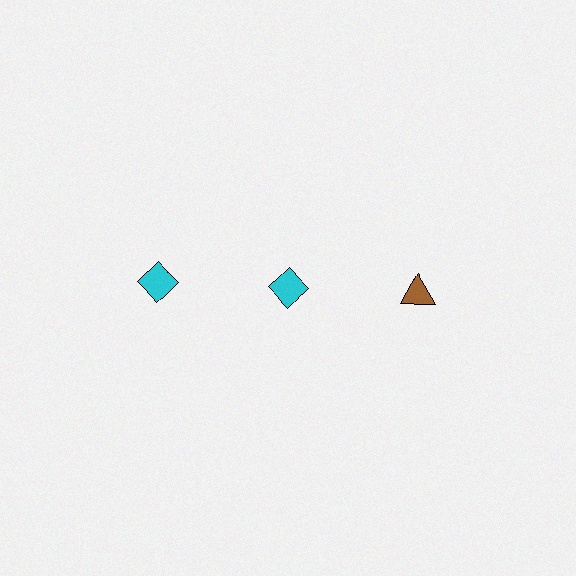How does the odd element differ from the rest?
It differs in both color (brown instead of cyan) and shape (triangle instead of diamond).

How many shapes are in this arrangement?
There are 3 shapes arranged in a grid pattern.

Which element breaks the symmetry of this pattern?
The brown triangle in the top row, center column breaks the symmetry. All other shapes are cyan diamonds.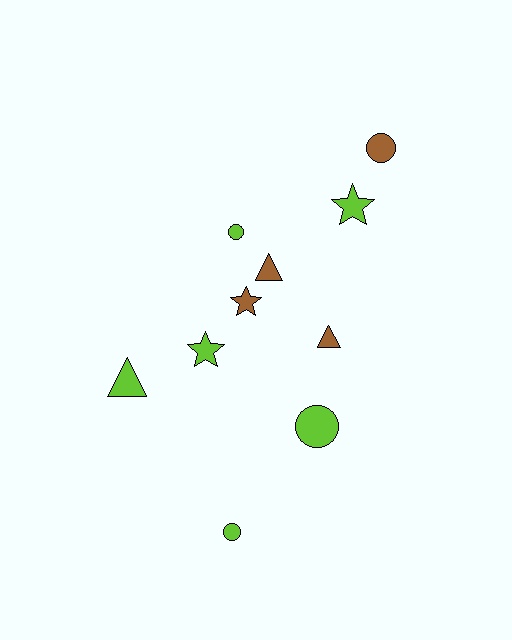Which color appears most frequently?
Lime, with 6 objects.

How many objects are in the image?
There are 10 objects.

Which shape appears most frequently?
Circle, with 4 objects.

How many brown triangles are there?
There are 2 brown triangles.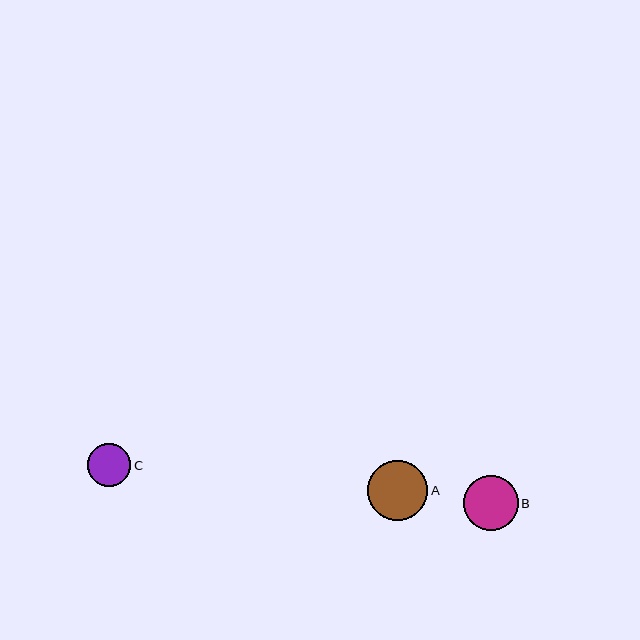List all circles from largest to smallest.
From largest to smallest: A, B, C.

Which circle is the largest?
Circle A is the largest with a size of approximately 60 pixels.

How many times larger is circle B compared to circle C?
Circle B is approximately 1.3 times the size of circle C.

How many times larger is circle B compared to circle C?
Circle B is approximately 1.3 times the size of circle C.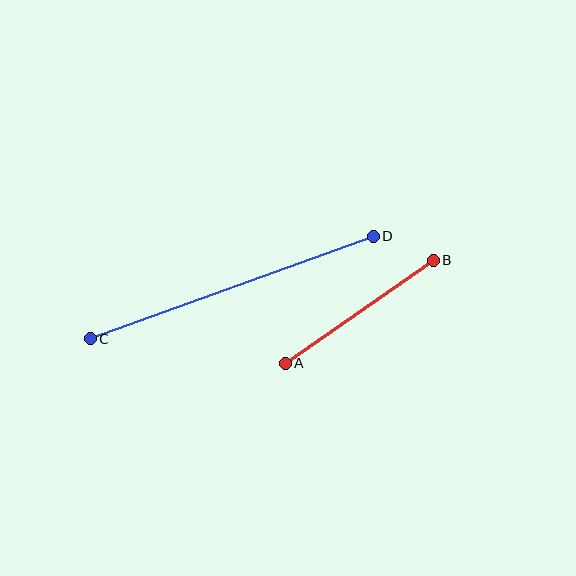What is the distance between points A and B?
The distance is approximately 181 pixels.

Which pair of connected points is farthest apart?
Points C and D are farthest apart.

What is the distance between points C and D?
The distance is approximately 301 pixels.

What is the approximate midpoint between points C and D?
The midpoint is at approximately (232, 288) pixels.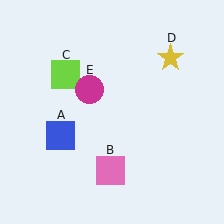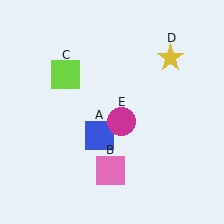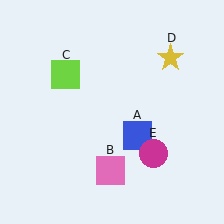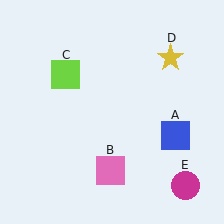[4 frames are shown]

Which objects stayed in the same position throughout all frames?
Pink square (object B) and lime square (object C) and yellow star (object D) remained stationary.